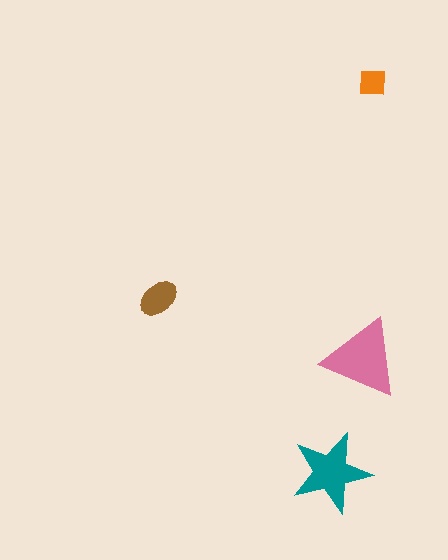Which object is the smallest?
The orange square.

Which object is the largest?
The pink triangle.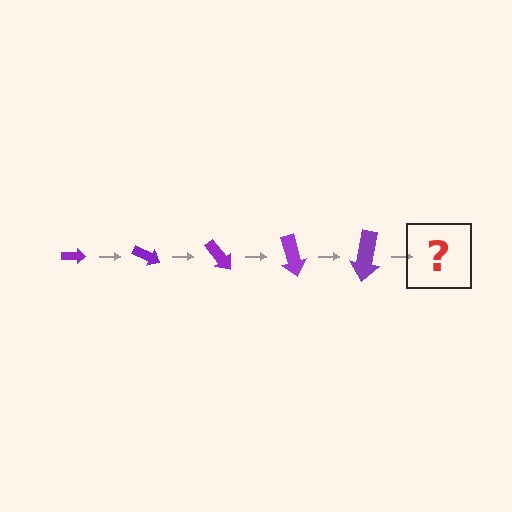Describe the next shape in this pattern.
It should be an arrow, larger than the previous one and rotated 125 degrees from the start.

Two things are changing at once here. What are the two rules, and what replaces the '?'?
The two rules are that the arrow grows larger each step and it rotates 25 degrees each step. The '?' should be an arrow, larger than the previous one and rotated 125 degrees from the start.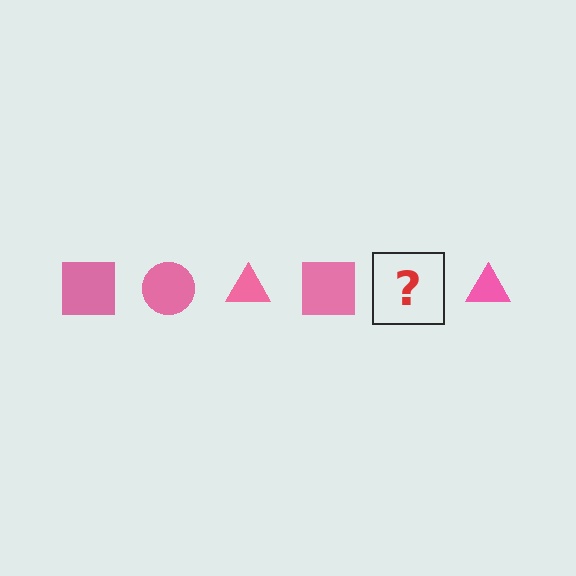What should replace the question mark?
The question mark should be replaced with a pink circle.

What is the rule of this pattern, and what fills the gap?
The rule is that the pattern cycles through square, circle, triangle shapes in pink. The gap should be filled with a pink circle.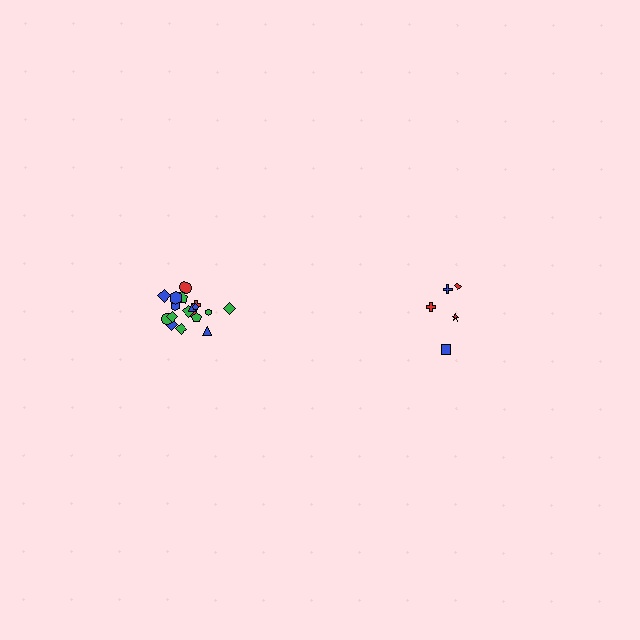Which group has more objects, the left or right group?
The left group.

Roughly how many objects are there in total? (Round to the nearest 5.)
Roughly 25 objects in total.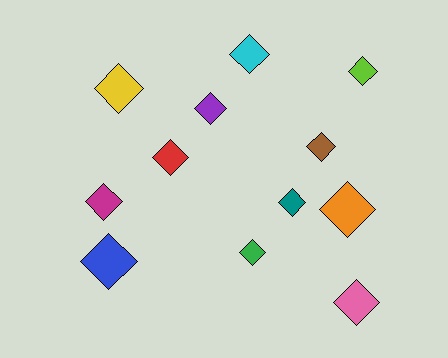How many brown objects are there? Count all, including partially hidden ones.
There is 1 brown object.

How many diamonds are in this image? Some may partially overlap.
There are 12 diamonds.